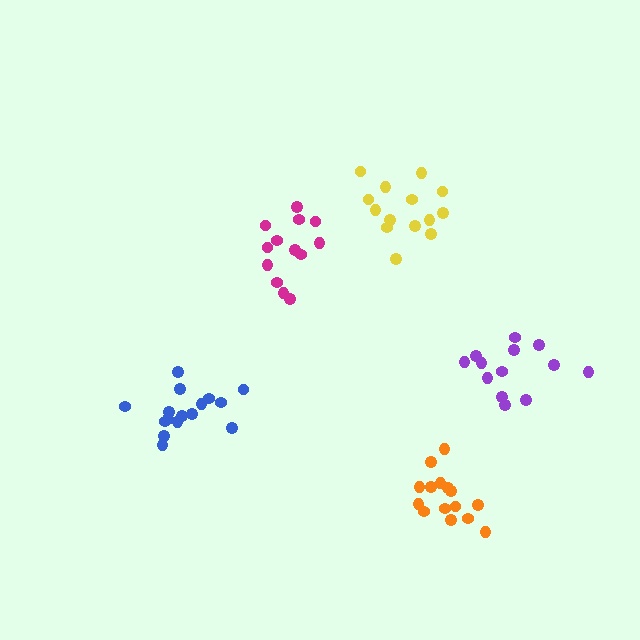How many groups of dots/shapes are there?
There are 5 groups.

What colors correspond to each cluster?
The clusters are colored: orange, purple, blue, magenta, yellow.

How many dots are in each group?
Group 1: 15 dots, Group 2: 13 dots, Group 3: 16 dots, Group 4: 13 dots, Group 5: 14 dots (71 total).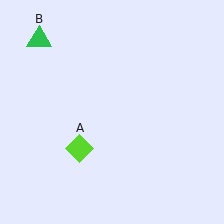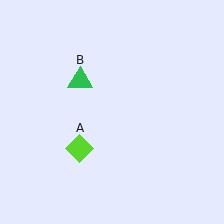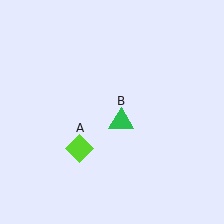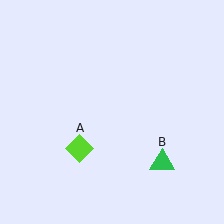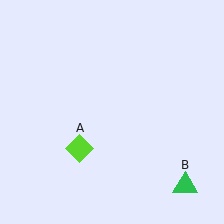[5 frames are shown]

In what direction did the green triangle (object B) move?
The green triangle (object B) moved down and to the right.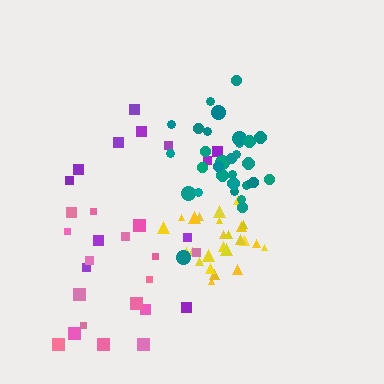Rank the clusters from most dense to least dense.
yellow, teal, purple, pink.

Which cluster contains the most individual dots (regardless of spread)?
Teal (31).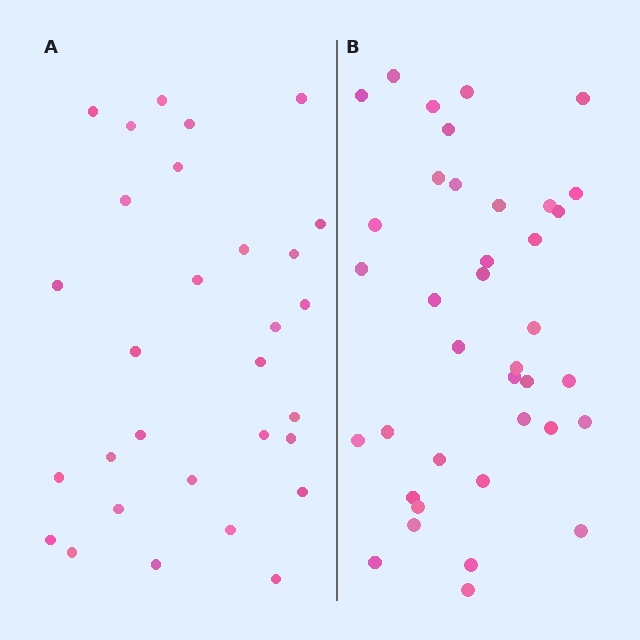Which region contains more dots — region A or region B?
Region B (the right region) has more dots.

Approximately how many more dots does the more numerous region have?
Region B has roughly 8 or so more dots than region A.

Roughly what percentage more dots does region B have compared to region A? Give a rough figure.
About 25% more.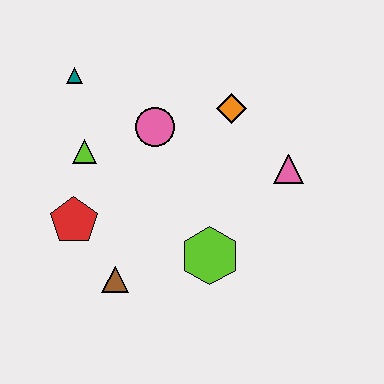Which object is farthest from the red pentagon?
The pink triangle is farthest from the red pentagon.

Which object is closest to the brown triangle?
The red pentagon is closest to the brown triangle.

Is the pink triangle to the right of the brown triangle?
Yes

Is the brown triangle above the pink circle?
No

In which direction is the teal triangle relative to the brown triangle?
The teal triangle is above the brown triangle.